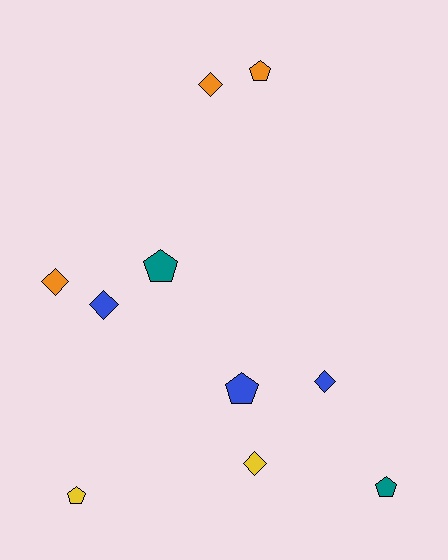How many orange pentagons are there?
There is 1 orange pentagon.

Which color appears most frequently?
Blue, with 3 objects.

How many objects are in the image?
There are 10 objects.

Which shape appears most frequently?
Pentagon, with 5 objects.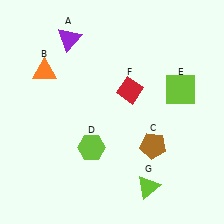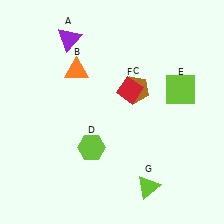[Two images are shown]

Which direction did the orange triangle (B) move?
The orange triangle (B) moved right.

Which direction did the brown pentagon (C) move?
The brown pentagon (C) moved up.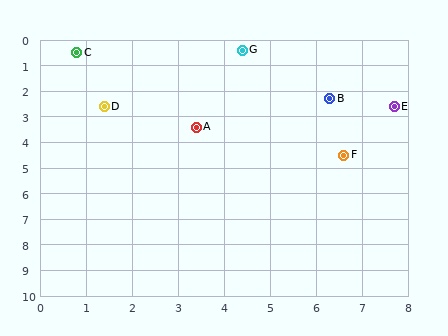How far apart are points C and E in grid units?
Points C and E are about 7.2 grid units apart.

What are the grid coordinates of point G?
Point G is at approximately (4.4, 0.4).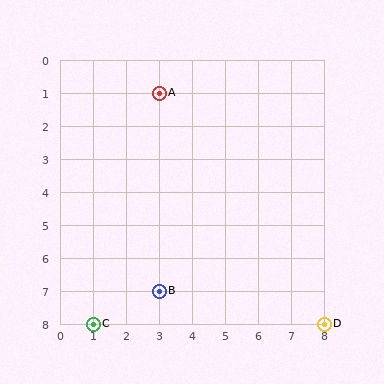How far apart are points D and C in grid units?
Points D and C are 7 columns apart.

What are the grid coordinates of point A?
Point A is at grid coordinates (3, 1).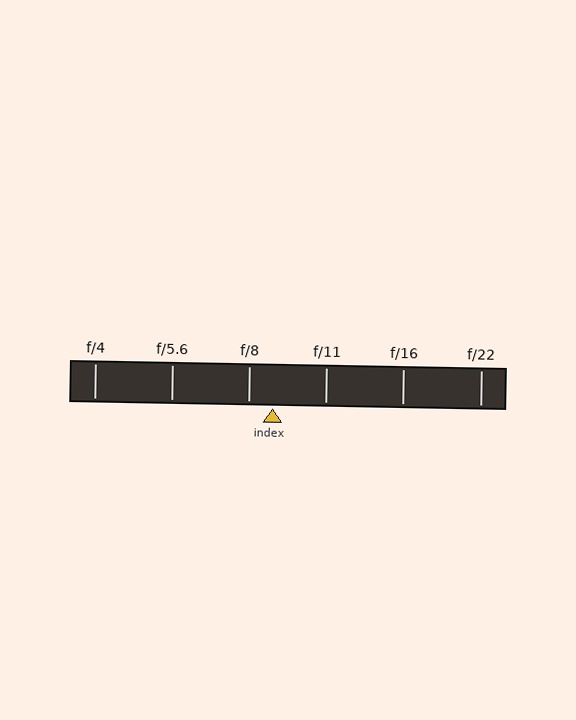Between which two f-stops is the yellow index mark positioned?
The index mark is between f/8 and f/11.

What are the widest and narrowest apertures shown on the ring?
The widest aperture shown is f/4 and the narrowest is f/22.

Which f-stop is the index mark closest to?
The index mark is closest to f/8.